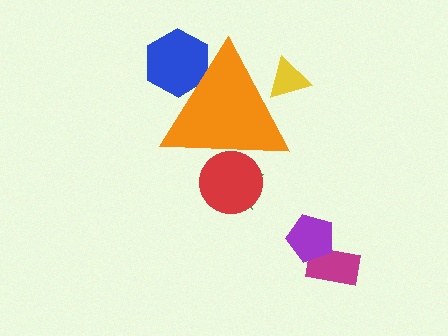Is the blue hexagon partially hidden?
Yes, the blue hexagon is partially hidden behind the orange triangle.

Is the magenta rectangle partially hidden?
No, the magenta rectangle is fully visible.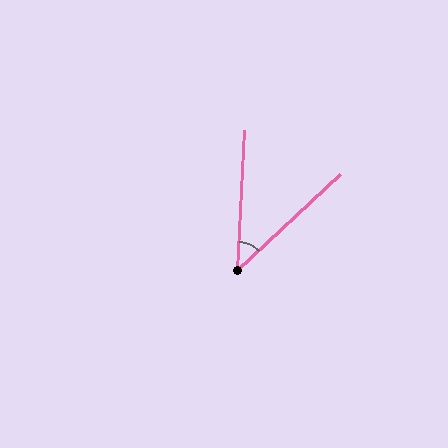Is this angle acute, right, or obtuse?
It is acute.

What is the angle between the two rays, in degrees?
Approximately 44 degrees.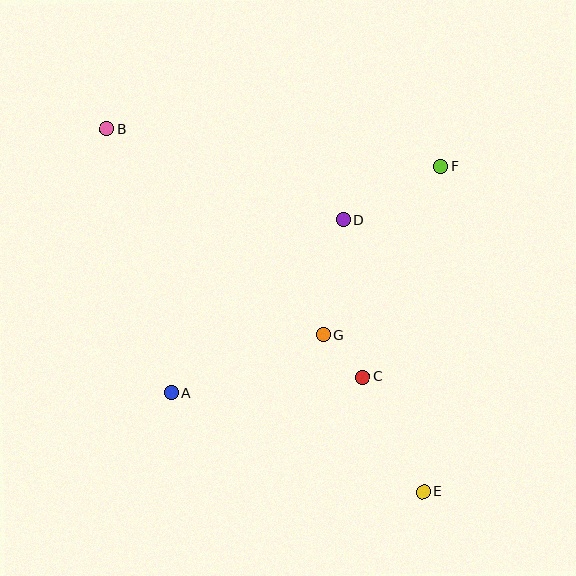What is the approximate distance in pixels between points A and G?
The distance between A and G is approximately 163 pixels.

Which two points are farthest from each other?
Points B and E are farthest from each other.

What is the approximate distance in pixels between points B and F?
The distance between B and F is approximately 336 pixels.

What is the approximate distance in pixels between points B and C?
The distance between B and C is approximately 356 pixels.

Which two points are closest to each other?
Points C and G are closest to each other.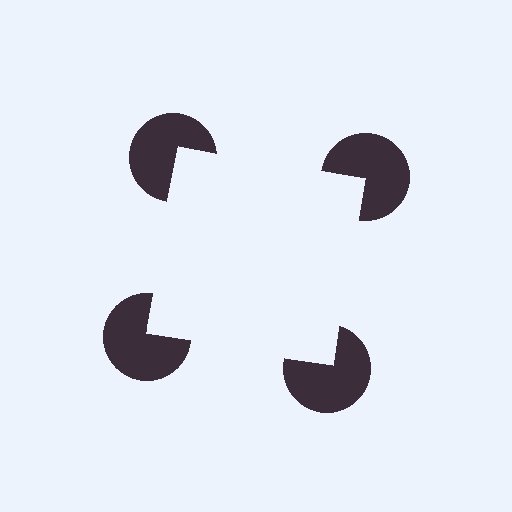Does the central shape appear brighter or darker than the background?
It typically appears slightly brighter than the background, even though no actual brightness change is drawn.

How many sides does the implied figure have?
4 sides.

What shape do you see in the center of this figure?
An illusory square — its edges are inferred from the aligned wedge cuts in the pac-man discs, not physically drawn.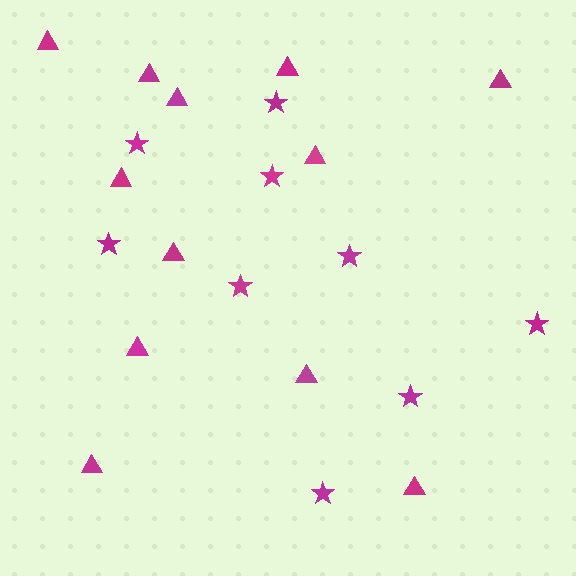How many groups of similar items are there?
There are 2 groups: one group of stars (9) and one group of triangles (12).